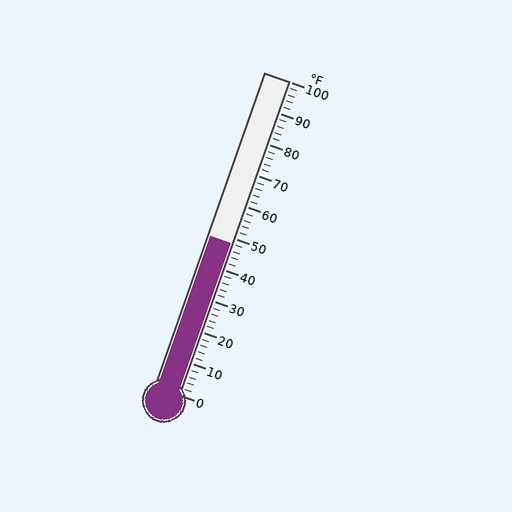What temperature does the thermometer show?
The thermometer shows approximately 48°F.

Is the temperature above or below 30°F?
The temperature is above 30°F.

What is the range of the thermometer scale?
The thermometer scale ranges from 0°F to 100°F.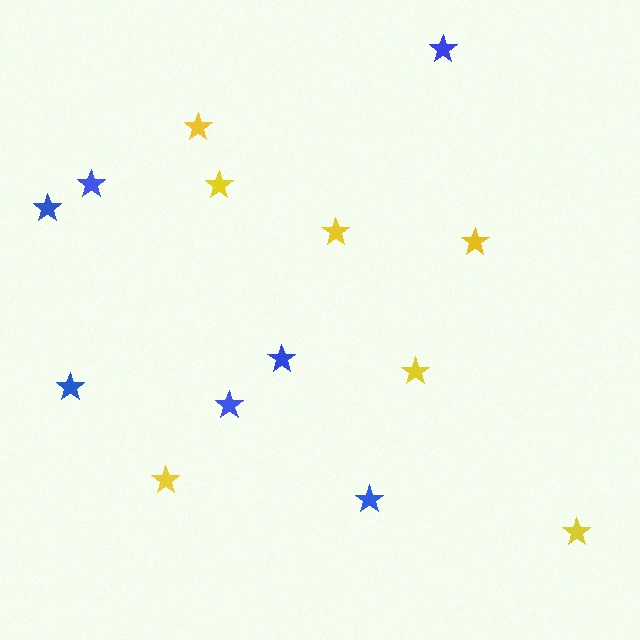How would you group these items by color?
There are 2 groups: one group of yellow stars (7) and one group of blue stars (7).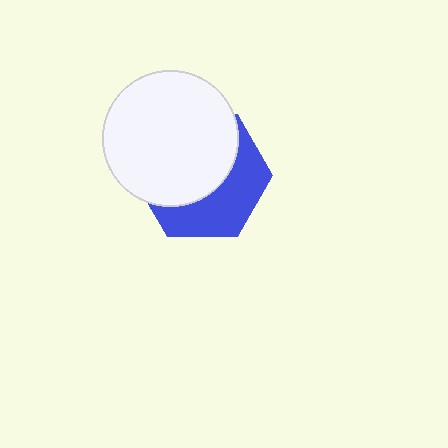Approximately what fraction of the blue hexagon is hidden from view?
Roughly 58% of the blue hexagon is hidden behind the white circle.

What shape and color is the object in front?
The object in front is a white circle.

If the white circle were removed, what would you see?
You would see the complete blue hexagon.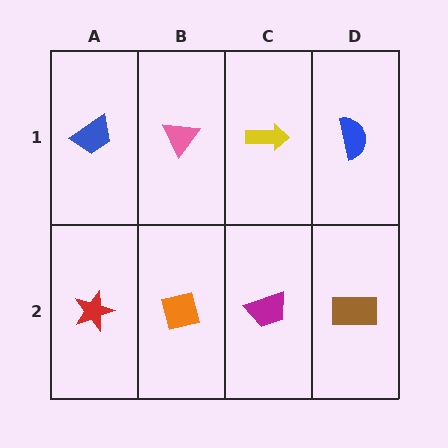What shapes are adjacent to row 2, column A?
A blue trapezoid (row 1, column A), an orange square (row 2, column B).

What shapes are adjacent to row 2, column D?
A blue semicircle (row 1, column D), a magenta trapezoid (row 2, column C).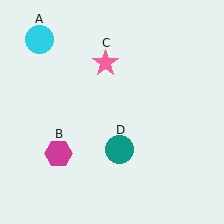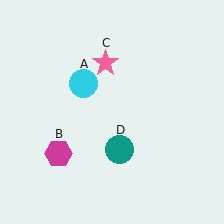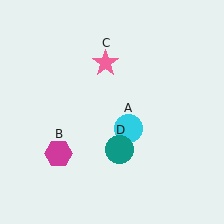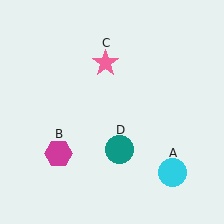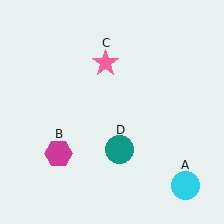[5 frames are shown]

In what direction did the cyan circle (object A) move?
The cyan circle (object A) moved down and to the right.